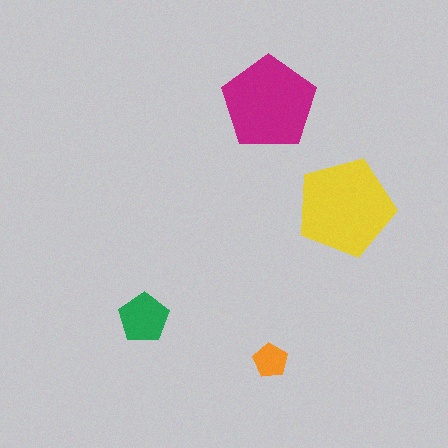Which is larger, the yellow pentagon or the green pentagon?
The yellow one.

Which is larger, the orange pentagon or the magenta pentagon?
The magenta one.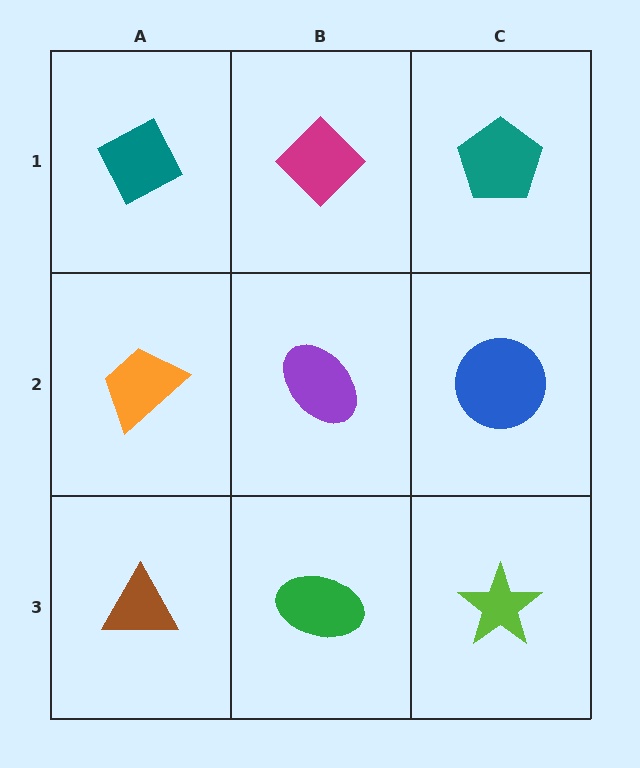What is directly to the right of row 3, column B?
A lime star.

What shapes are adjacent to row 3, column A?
An orange trapezoid (row 2, column A), a green ellipse (row 3, column B).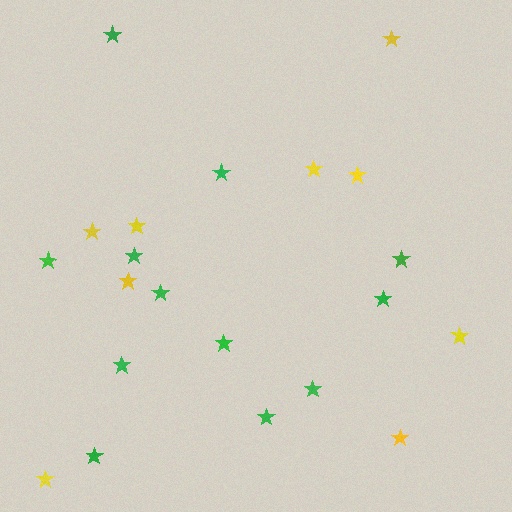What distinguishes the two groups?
There are 2 groups: one group of green stars (12) and one group of yellow stars (9).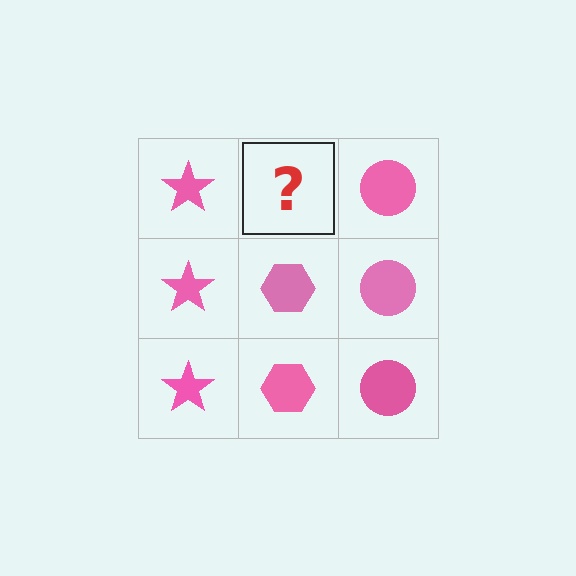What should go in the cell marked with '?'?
The missing cell should contain a pink hexagon.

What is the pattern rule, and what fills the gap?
The rule is that each column has a consistent shape. The gap should be filled with a pink hexagon.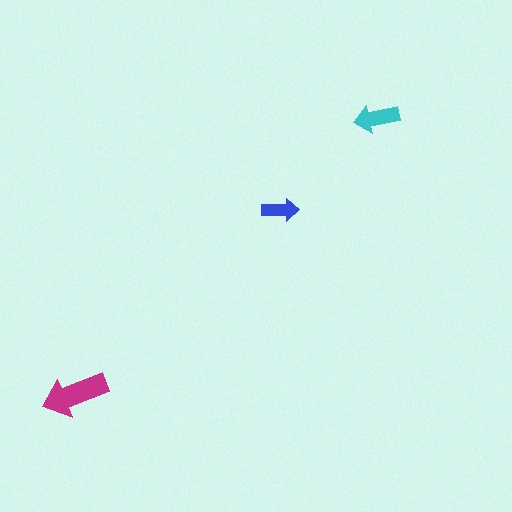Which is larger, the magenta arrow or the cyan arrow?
The magenta one.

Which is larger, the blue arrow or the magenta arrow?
The magenta one.